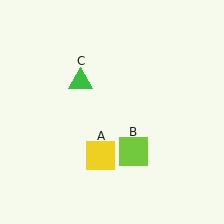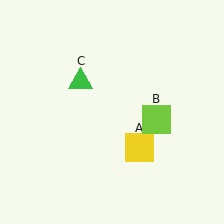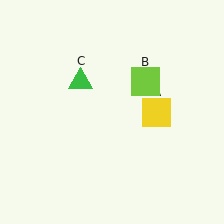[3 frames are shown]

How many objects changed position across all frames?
2 objects changed position: yellow square (object A), lime square (object B).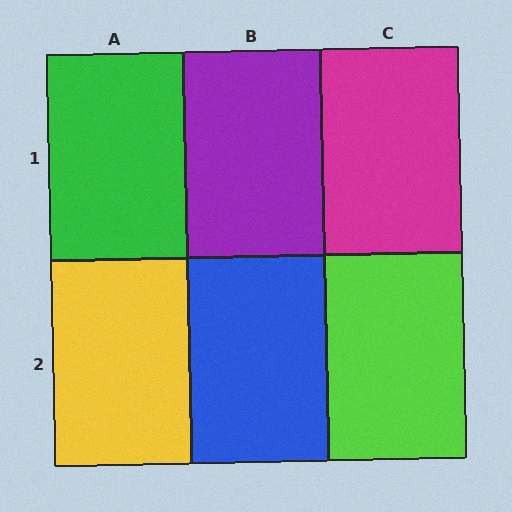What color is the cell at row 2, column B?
Blue.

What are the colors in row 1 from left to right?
Green, purple, magenta.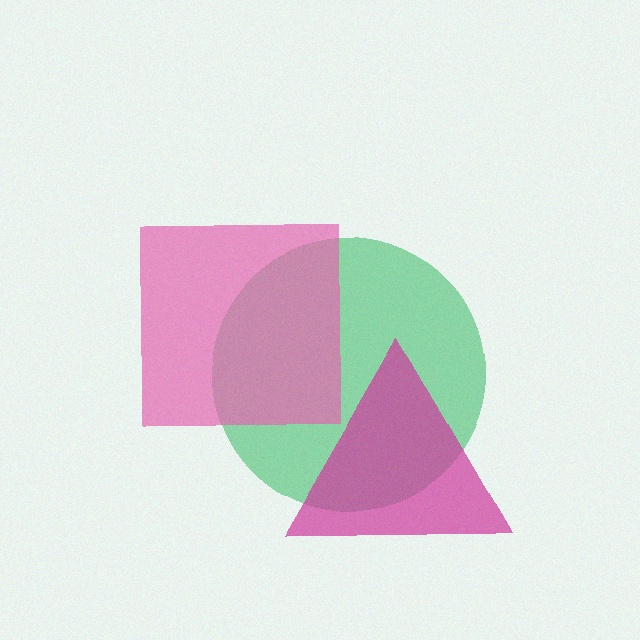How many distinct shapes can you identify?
There are 3 distinct shapes: a green circle, a magenta triangle, a pink square.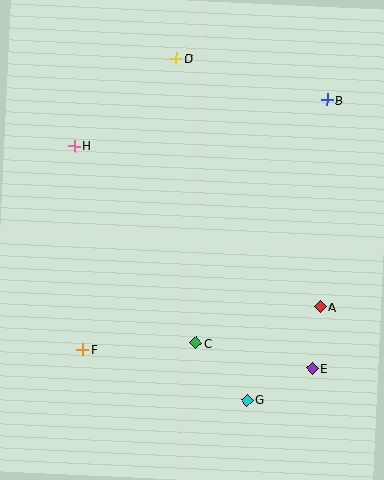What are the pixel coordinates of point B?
Point B is at (327, 100).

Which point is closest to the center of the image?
Point C at (196, 343) is closest to the center.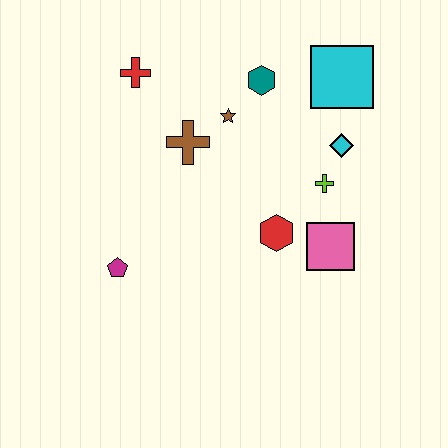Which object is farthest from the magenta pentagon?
The cyan square is farthest from the magenta pentagon.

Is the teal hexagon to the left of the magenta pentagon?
No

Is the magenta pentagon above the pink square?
No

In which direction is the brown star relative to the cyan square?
The brown star is to the left of the cyan square.